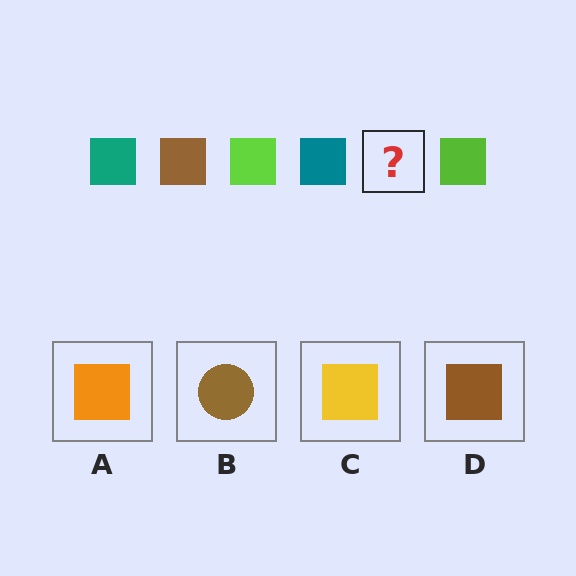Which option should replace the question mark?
Option D.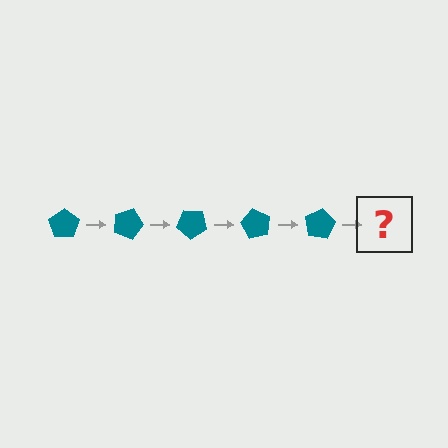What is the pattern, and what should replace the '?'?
The pattern is that the pentagon rotates 20 degrees each step. The '?' should be a teal pentagon rotated 100 degrees.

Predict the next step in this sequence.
The next step is a teal pentagon rotated 100 degrees.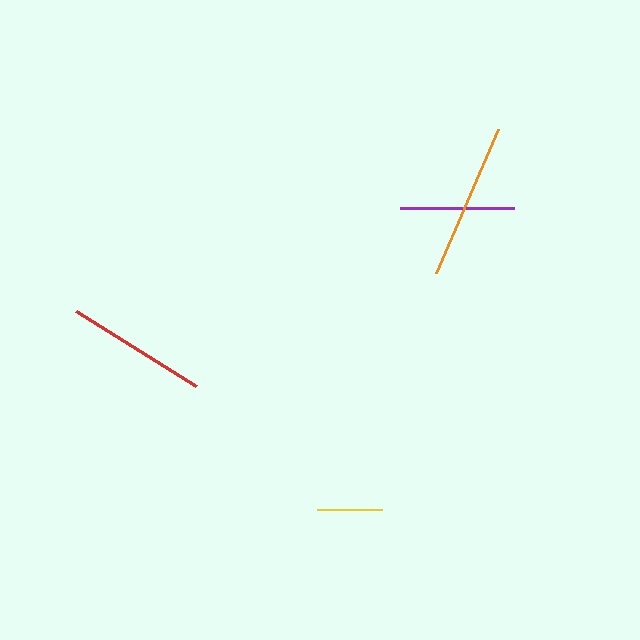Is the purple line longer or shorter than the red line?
The red line is longer than the purple line.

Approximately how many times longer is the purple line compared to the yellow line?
The purple line is approximately 1.8 times the length of the yellow line.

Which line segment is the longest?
The orange line is the longest at approximately 156 pixels.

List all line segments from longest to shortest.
From longest to shortest: orange, red, purple, yellow.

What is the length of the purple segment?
The purple segment is approximately 114 pixels long.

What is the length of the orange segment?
The orange segment is approximately 156 pixels long.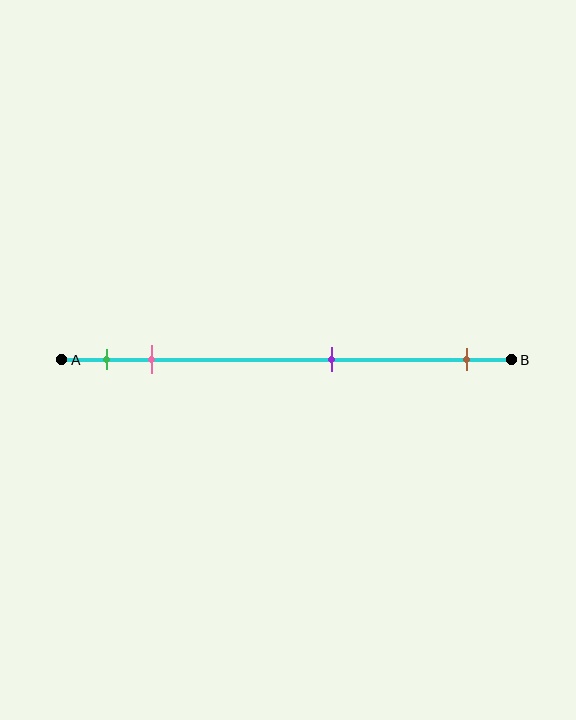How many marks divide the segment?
There are 4 marks dividing the segment.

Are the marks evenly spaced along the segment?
No, the marks are not evenly spaced.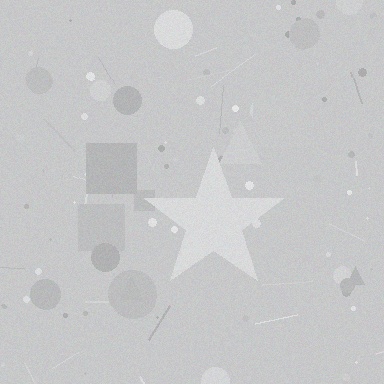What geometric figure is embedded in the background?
A star is embedded in the background.